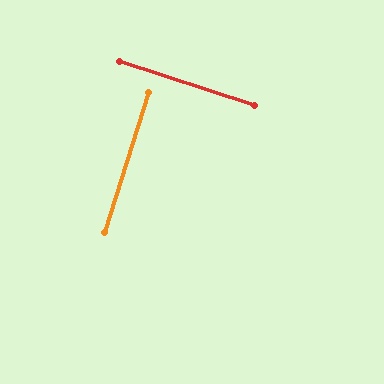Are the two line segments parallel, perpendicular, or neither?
Perpendicular — they meet at approximately 90°.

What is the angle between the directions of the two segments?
Approximately 90 degrees.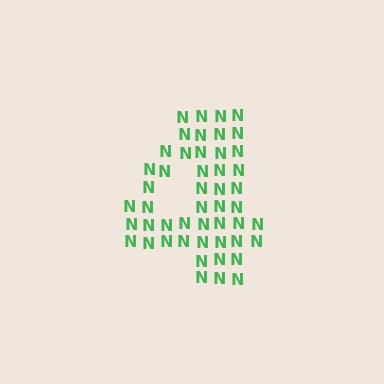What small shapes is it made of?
It is made of small letter N's.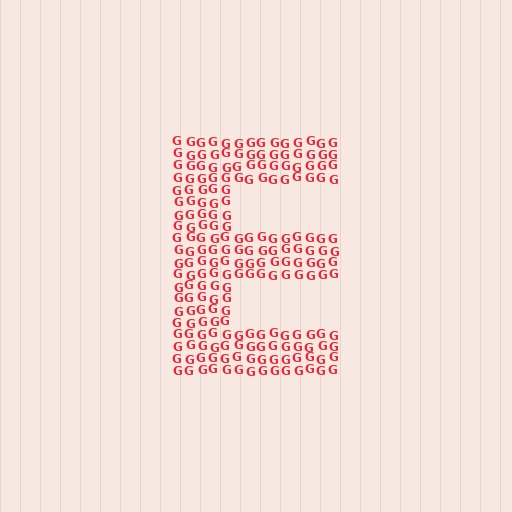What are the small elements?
The small elements are letter G's.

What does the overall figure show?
The overall figure shows the letter E.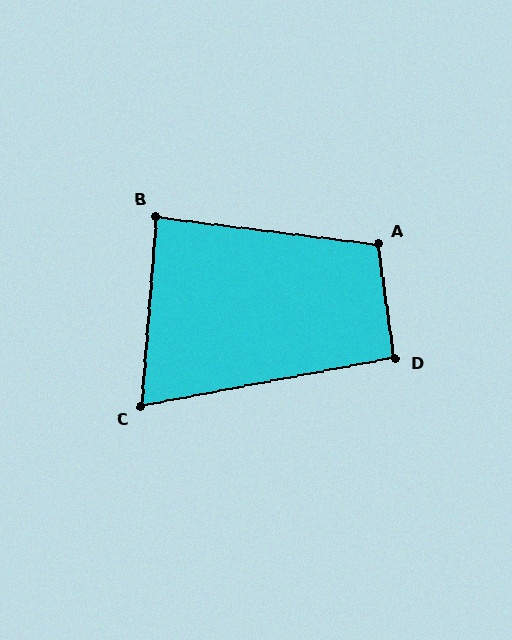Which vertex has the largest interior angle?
A, at approximately 105 degrees.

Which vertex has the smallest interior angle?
C, at approximately 75 degrees.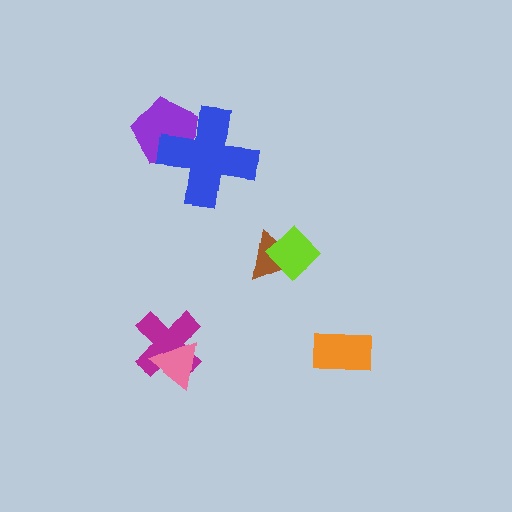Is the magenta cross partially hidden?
Yes, it is partially covered by another shape.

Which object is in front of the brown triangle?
The lime diamond is in front of the brown triangle.